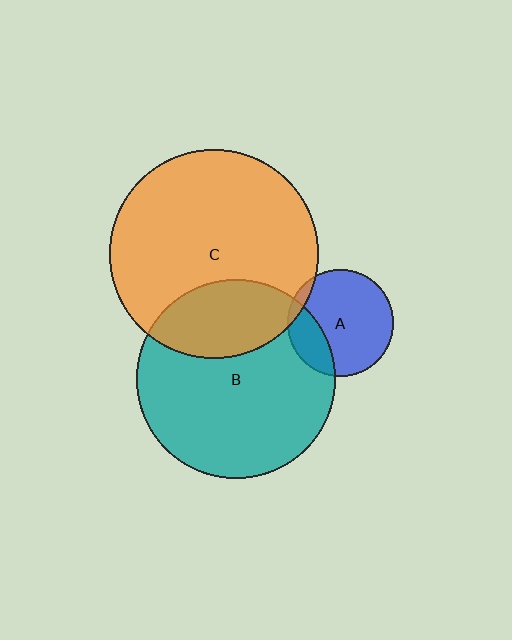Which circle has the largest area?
Circle C (orange).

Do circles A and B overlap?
Yes.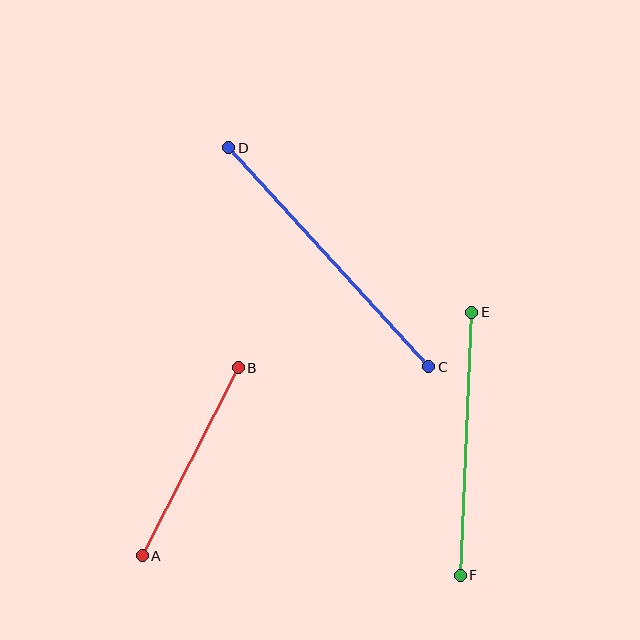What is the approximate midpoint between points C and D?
The midpoint is at approximately (329, 257) pixels.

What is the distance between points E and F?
The distance is approximately 264 pixels.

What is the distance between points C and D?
The distance is approximately 296 pixels.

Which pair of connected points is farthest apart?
Points C and D are farthest apart.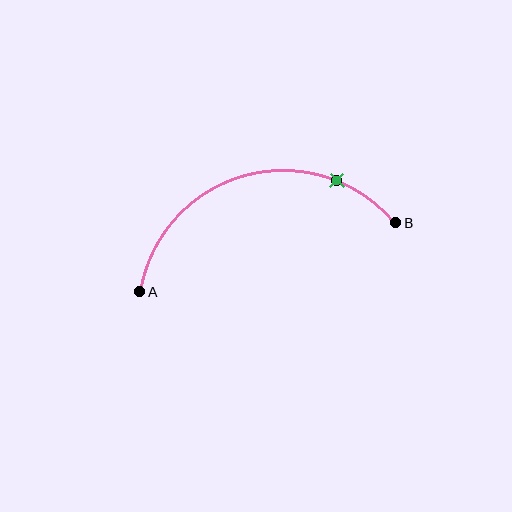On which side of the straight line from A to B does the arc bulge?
The arc bulges above the straight line connecting A and B.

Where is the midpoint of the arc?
The arc midpoint is the point on the curve farthest from the straight line joining A and B. It sits above that line.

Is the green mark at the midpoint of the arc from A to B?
No. The green mark lies on the arc but is closer to endpoint B. The arc midpoint would be at the point on the curve equidistant along the arc from both A and B.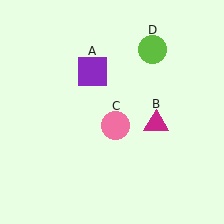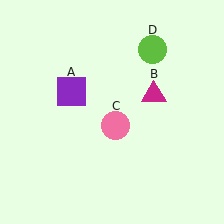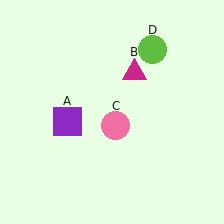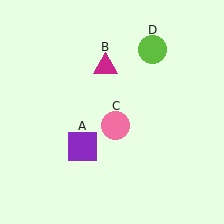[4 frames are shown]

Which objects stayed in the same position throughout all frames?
Pink circle (object C) and lime circle (object D) remained stationary.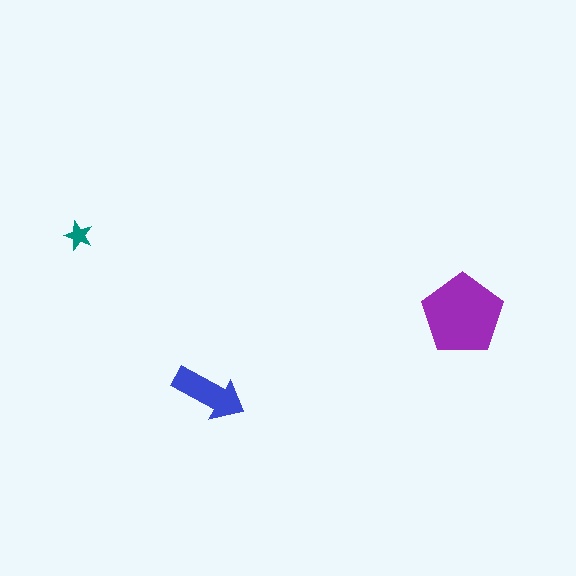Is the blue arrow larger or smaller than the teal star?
Larger.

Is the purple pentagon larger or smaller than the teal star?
Larger.